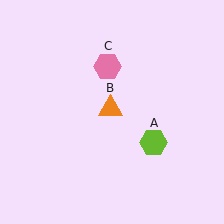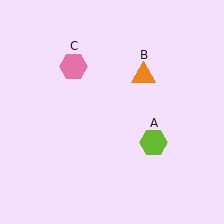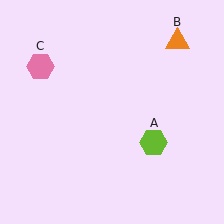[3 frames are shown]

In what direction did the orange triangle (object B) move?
The orange triangle (object B) moved up and to the right.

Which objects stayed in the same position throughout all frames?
Lime hexagon (object A) remained stationary.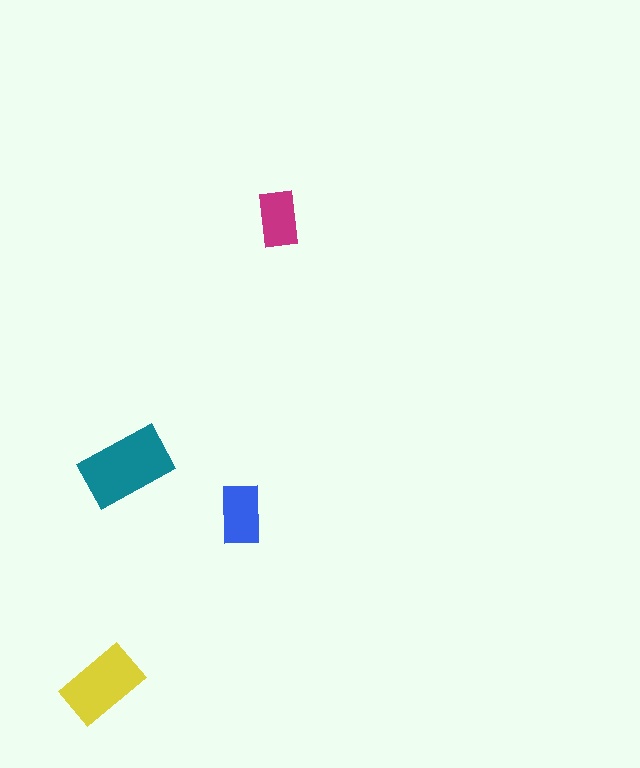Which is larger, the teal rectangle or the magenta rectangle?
The teal one.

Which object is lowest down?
The yellow rectangle is bottommost.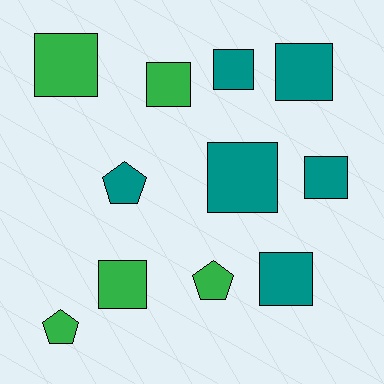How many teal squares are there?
There are 5 teal squares.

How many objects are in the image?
There are 11 objects.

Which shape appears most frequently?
Square, with 8 objects.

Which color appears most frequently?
Teal, with 6 objects.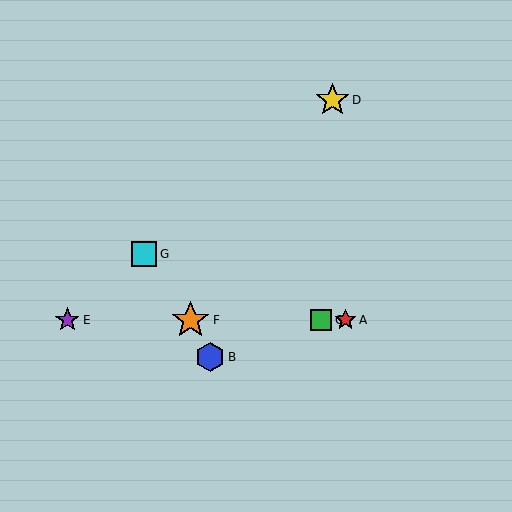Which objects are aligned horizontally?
Objects A, C, E, F are aligned horizontally.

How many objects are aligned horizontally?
4 objects (A, C, E, F) are aligned horizontally.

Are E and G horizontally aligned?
No, E is at y≈320 and G is at y≈254.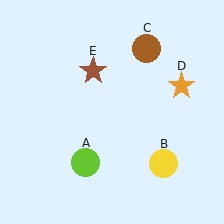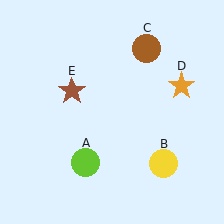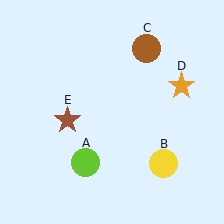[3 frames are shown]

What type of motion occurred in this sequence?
The brown star (object E) rotated counterclockwise around the center of the scene.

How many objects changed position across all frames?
1 object changed position: brown star (object E).